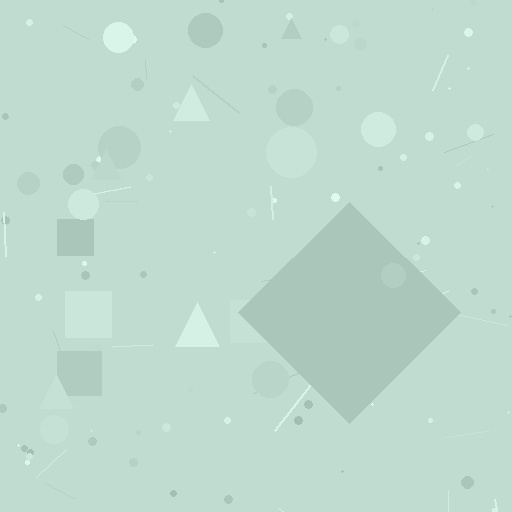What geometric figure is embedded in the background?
A diamond is embedded in the background.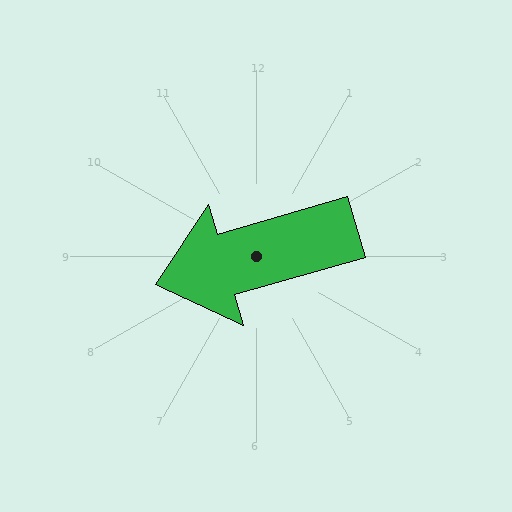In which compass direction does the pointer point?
West.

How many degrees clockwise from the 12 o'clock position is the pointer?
Approximately 254 degrees.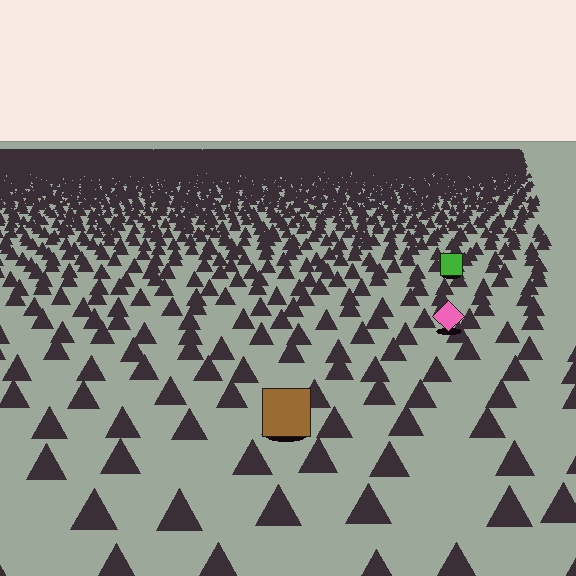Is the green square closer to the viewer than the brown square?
No. The brown square is closer — you can tell from the texture gradient: the ground texture is coarser near it.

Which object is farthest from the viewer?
The green square is farthest from the viewer. It appears smaller and the ground texture around it is denser.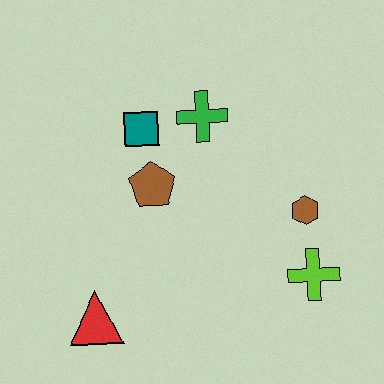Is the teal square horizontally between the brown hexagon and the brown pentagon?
No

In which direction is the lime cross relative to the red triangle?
The lime cross is to the right of the red triangle.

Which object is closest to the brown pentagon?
The teal square is closest to the brown pentagon.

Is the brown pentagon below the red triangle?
No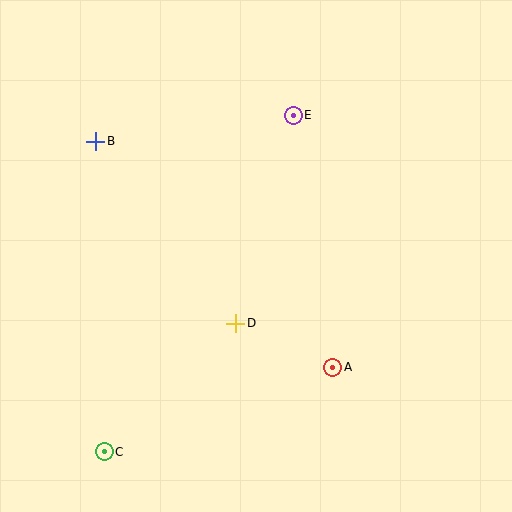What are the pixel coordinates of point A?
Point A is at (333, 367).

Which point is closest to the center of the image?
Point D at (236, 323) is closest to the center.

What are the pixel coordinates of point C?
Point C is at (104, 452).